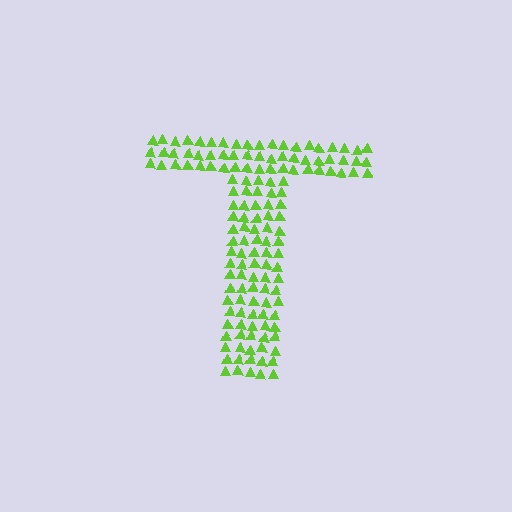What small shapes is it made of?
It is made of small triangles.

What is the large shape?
The large shape is the letter T.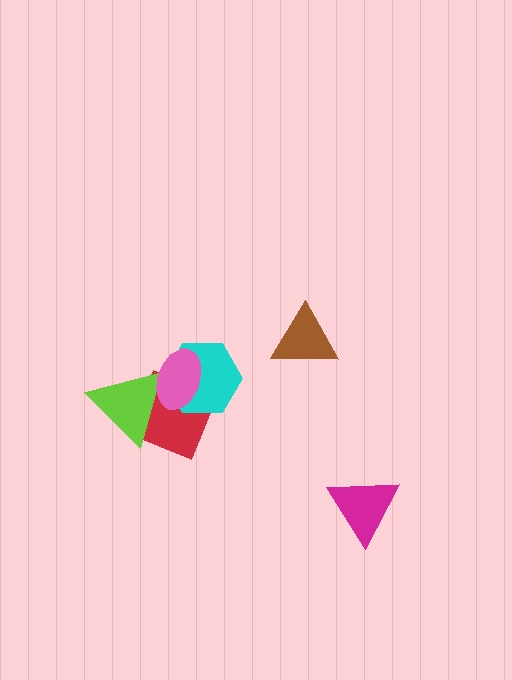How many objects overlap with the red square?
3 objects overlap with the red square.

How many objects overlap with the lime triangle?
2 objects overlap with the lime triangle.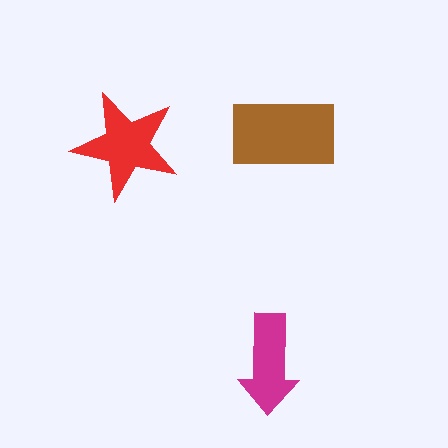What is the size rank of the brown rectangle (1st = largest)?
1st.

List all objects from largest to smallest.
The brown rectangle, the red star, the magenta arrow.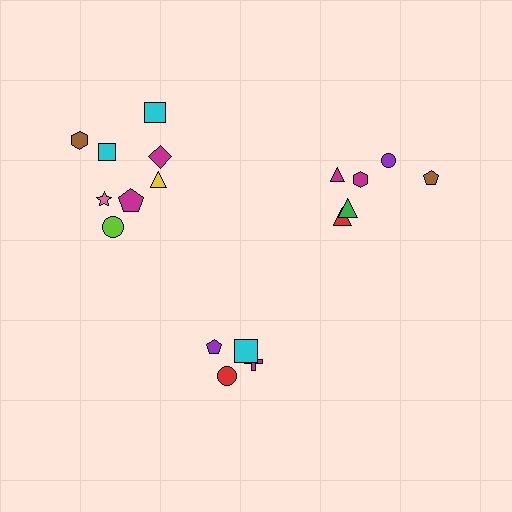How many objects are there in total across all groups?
There are 18 objects.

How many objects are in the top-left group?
There are 8 objects.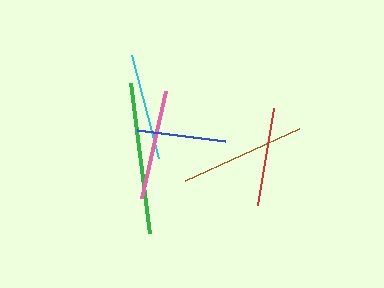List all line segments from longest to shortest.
From longest to shortest: green, brown, pink, cyan, red, blue.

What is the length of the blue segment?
The blue segment is approximately 88 pixels long.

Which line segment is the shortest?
The blue line is the shortest at approximately 88 pixels.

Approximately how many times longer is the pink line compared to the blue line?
The pink line is approximately 1.2 times the length of the blue line.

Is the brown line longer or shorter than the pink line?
The brown line is longer than the pink line.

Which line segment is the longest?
The green line is the longest at approximately 152 pixels.